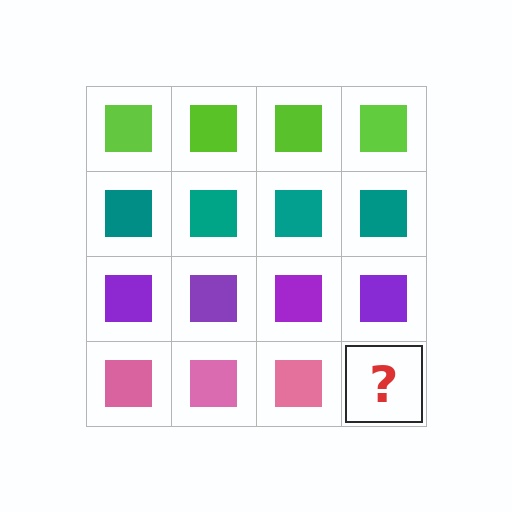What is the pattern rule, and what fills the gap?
The rule is that each row has a consistent color. The gap should be filled with a pink square.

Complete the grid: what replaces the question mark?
The question mark should be replaced with a pink square.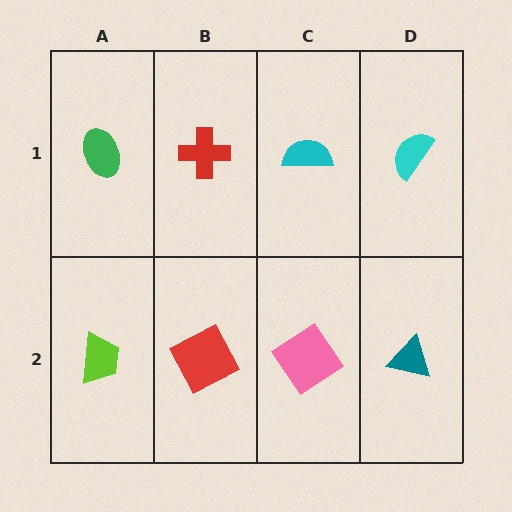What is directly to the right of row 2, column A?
A red square.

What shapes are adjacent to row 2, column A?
A green ellipse (row 1, column A), a red square (row 2, column B).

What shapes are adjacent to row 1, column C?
A pink diamond (row 2, column C), a red cross (row 1, column B), a cyan semicircle (row 1, column D).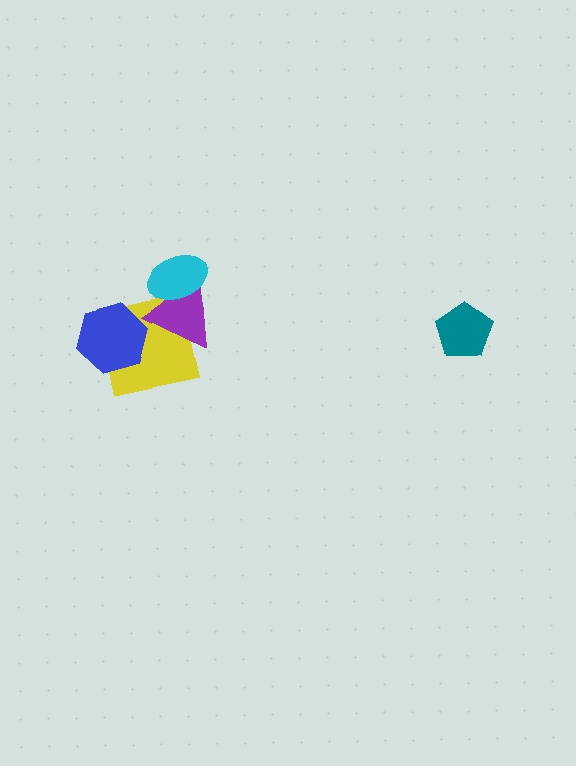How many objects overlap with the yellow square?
2 objects overlap with the yellow square.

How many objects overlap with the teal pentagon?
0 objects overlap with the teal pentagon.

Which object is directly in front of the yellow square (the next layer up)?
The purple triangle is directly in front of the yellow square.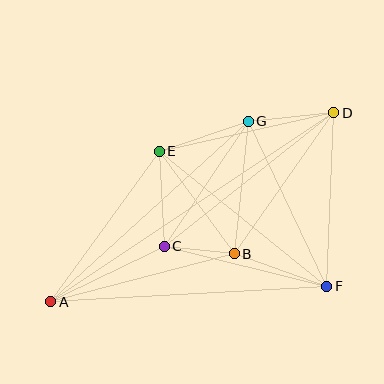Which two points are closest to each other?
Points B and C are closest to each other.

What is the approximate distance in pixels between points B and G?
The distance between B and G is approximately 133 pixels.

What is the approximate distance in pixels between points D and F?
The distance between D and F is approximately 174 pixels.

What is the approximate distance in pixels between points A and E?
The distance between A and E is approximately 186 pixels.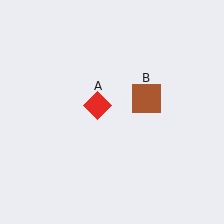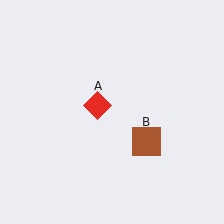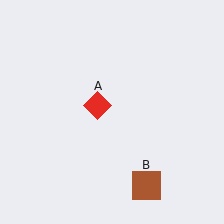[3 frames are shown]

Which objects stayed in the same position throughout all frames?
Red diamond (object A) remained stationary.